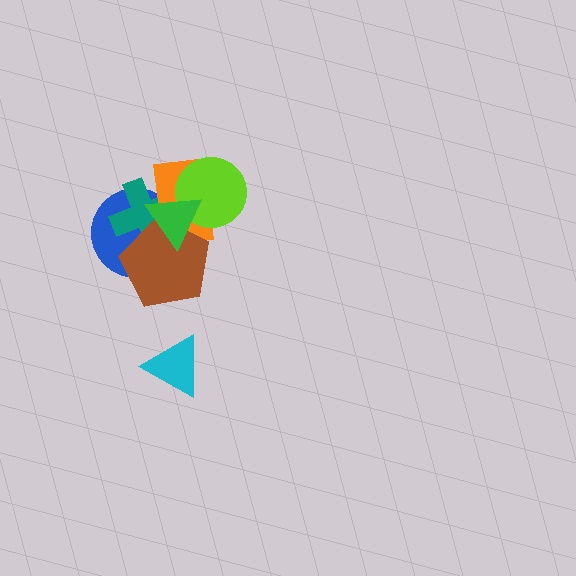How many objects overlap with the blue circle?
4 objects overlap with the blue circle.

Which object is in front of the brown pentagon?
The green triangle is in front of the brown pentagon.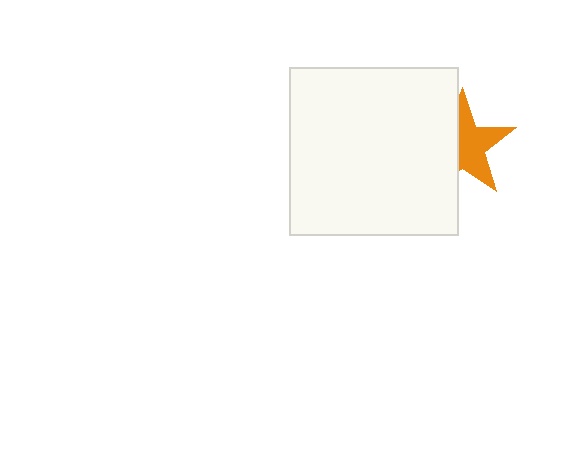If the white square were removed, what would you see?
You would see the complete orange star.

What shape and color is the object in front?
The object in front is a white square.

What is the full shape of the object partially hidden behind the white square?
The partially hidden object is an orange star.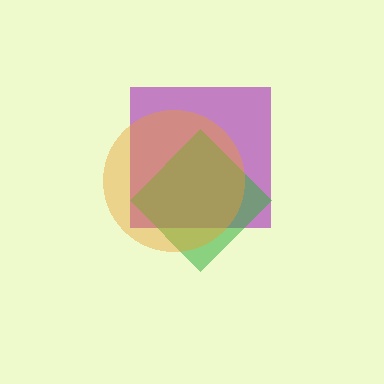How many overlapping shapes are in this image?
There are 3 overlapping shapes in the image.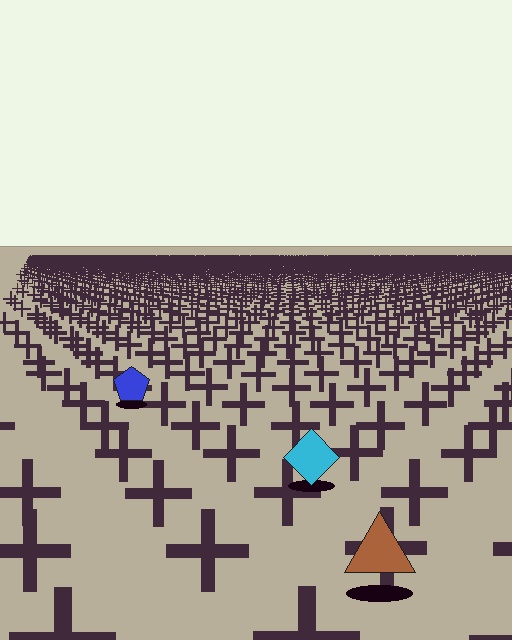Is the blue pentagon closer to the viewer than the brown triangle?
No. The brown triangle is closer — you can tell from the texture gradient: the ground texture is coarser near it.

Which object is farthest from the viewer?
The blue pentagon is farthest from the viewer. It appears smaller and the ground texture around it is denser.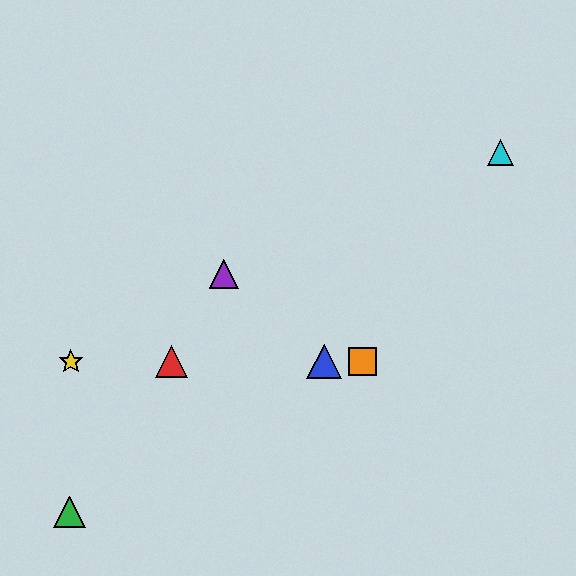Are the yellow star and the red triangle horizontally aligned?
Yes, both are at y≈362.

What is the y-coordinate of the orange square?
The orange square is at y≈362.